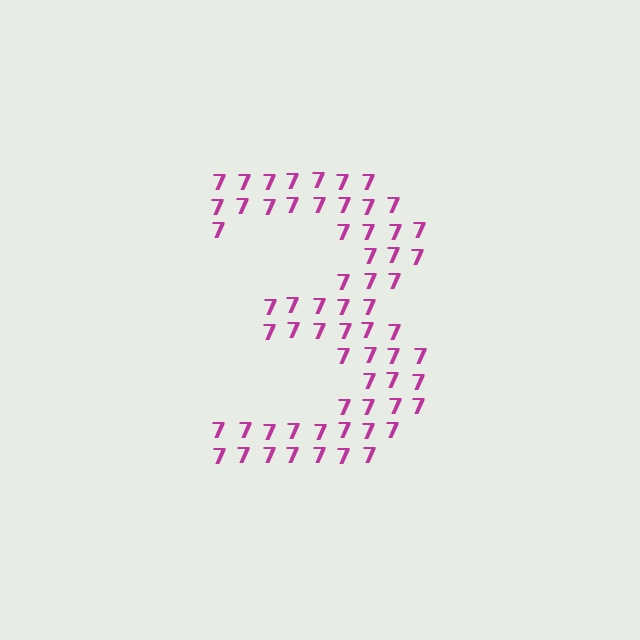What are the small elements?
The small elements are digit 7's.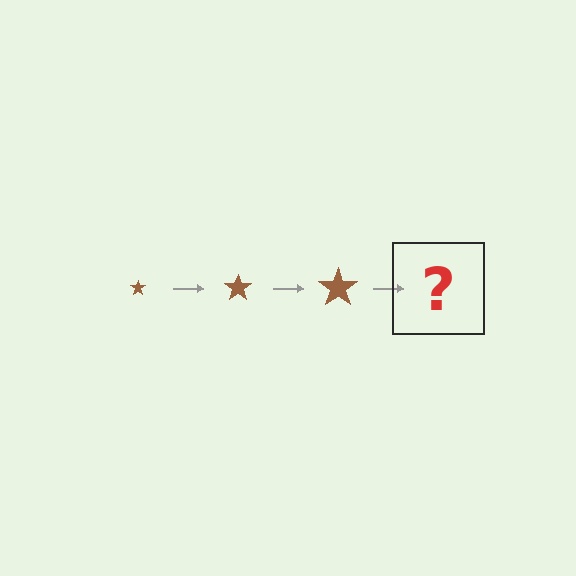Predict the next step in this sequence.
The next step is a brown star, larger than the previous one.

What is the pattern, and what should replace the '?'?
The pattern is that the star gets progressively larger each step. The '?' should be a brown star, larger than the previous one.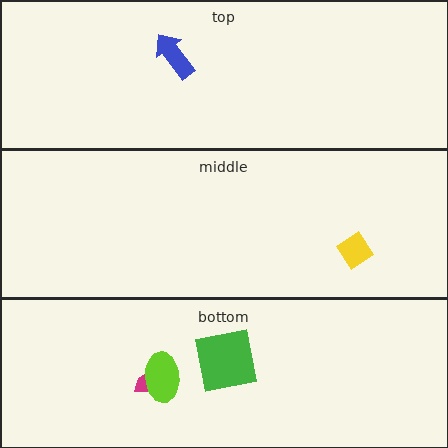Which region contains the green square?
The bottom region.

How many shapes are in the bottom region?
3.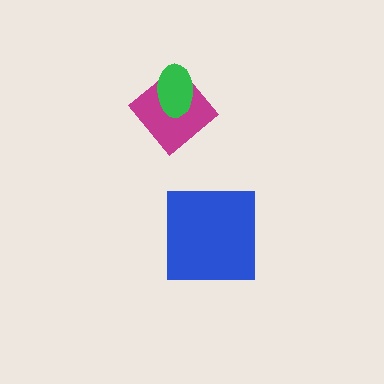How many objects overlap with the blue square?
0 objects overlap with the blue square.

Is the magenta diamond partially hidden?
Yes, it is partially covered by another shape.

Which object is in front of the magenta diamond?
The green ellipse is in front of the magenta diamond.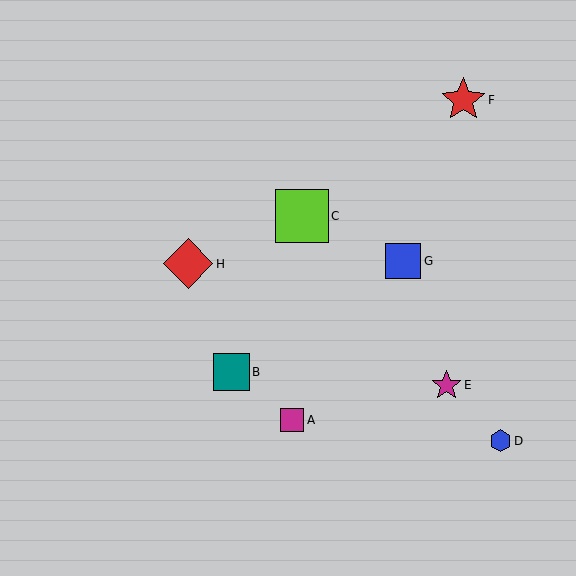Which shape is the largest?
The lime square (labeled C) is the largest.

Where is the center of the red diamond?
The center of the red diamond is at (188, 264).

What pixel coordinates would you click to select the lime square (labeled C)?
Click at (302, 216) to select the lime square C.